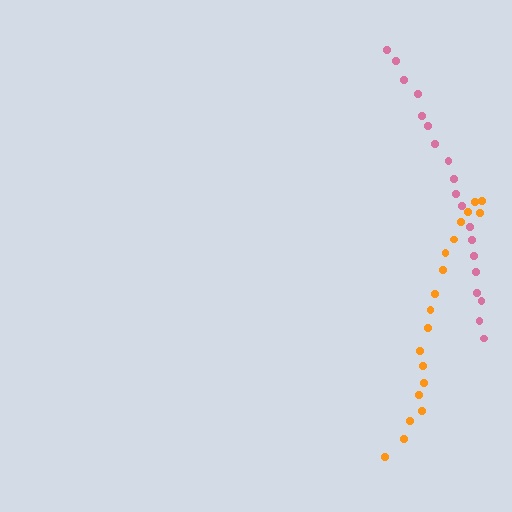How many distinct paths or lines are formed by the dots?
There are 2 distinct paths.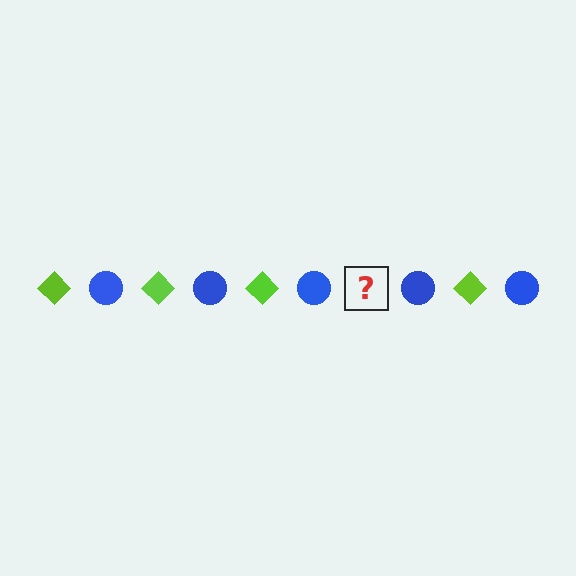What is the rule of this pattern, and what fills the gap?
The rule is that the pattern alternates between lime diamond and blue circle. The gap should be filled with a lime diamond.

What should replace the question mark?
The question mark should be replaced with a lime diamond.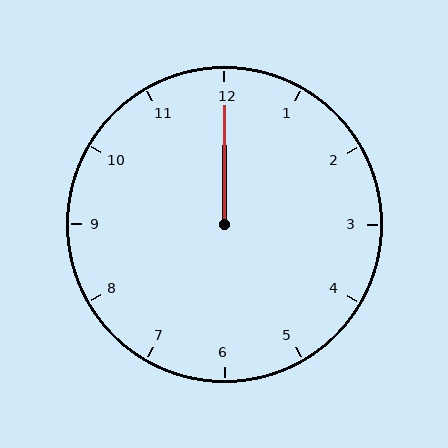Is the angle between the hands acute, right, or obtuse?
It is acute.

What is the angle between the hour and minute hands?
Approximately 0 degrees.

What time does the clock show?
12:00.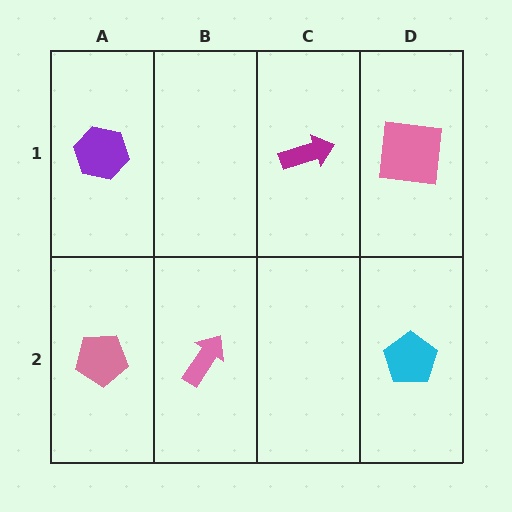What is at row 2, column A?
A pink pentagon.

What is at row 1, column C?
A magenta arrow.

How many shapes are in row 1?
3 shapes.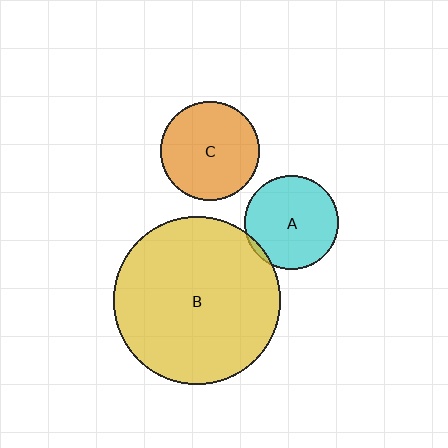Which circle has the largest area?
Circle B (yellow).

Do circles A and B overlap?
Yes.